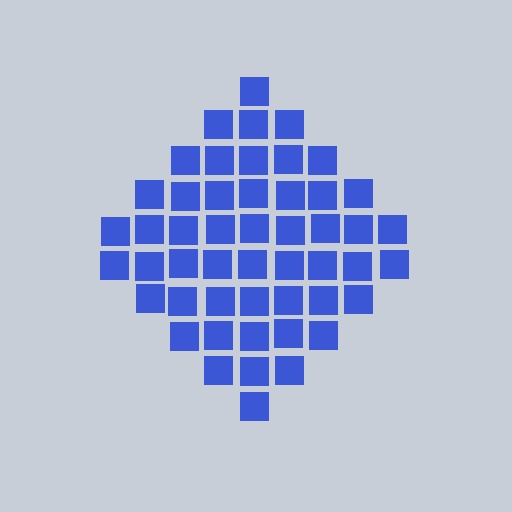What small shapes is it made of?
It is made of small squares.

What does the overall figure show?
The overall figure shows a diamond.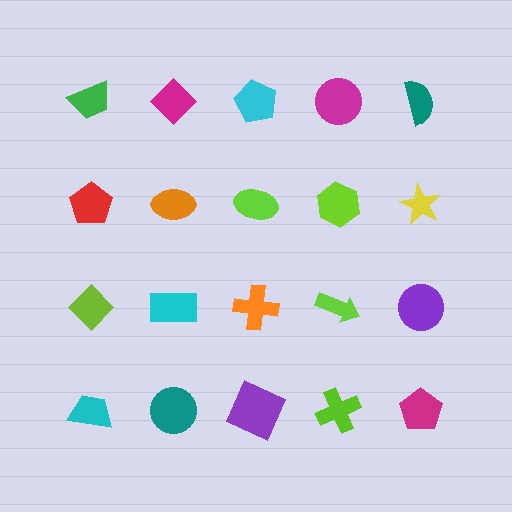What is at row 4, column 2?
A teal circle.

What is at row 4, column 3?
A purple square.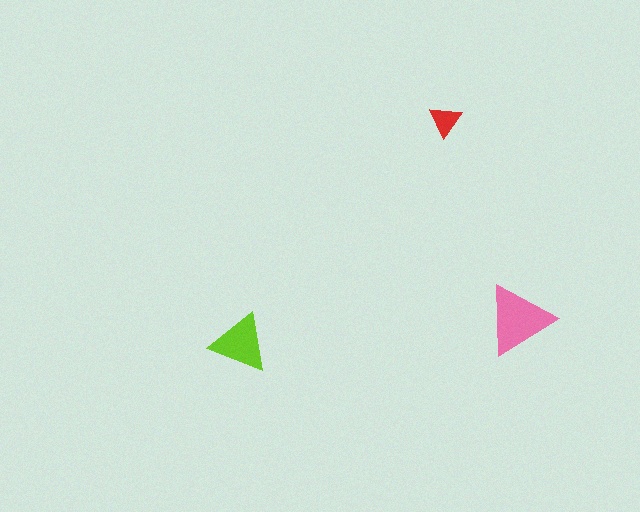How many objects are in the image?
There are 3 objects in the image.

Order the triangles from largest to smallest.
the pink one, the lime one, the red one.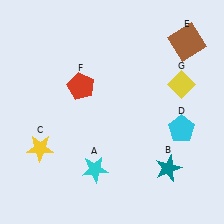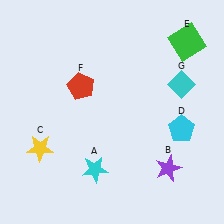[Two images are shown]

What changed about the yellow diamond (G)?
In Image 1, G is yellow. In Image 2, it changed to cyan.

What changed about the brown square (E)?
In Image 1, E is brown. In Image 2, it changed to green.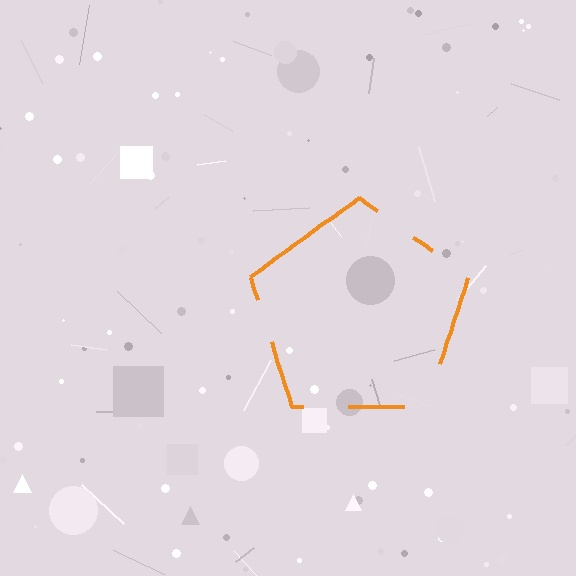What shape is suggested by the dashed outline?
The dashed outline suggests a pentagon.